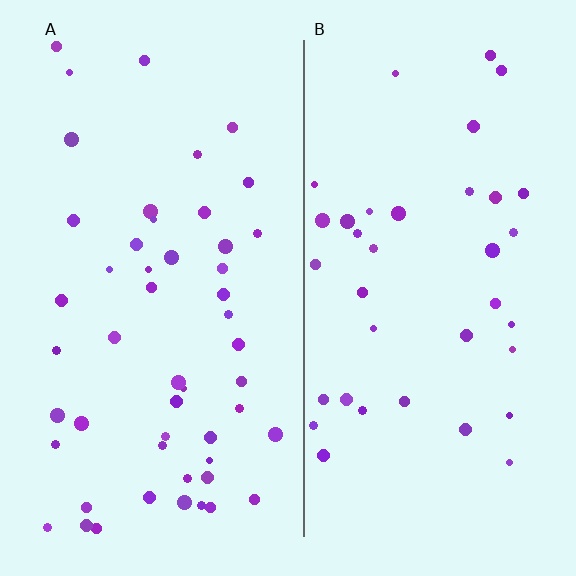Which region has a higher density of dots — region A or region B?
A (the left).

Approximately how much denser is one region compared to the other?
Approximately 1.4× — region A over region B.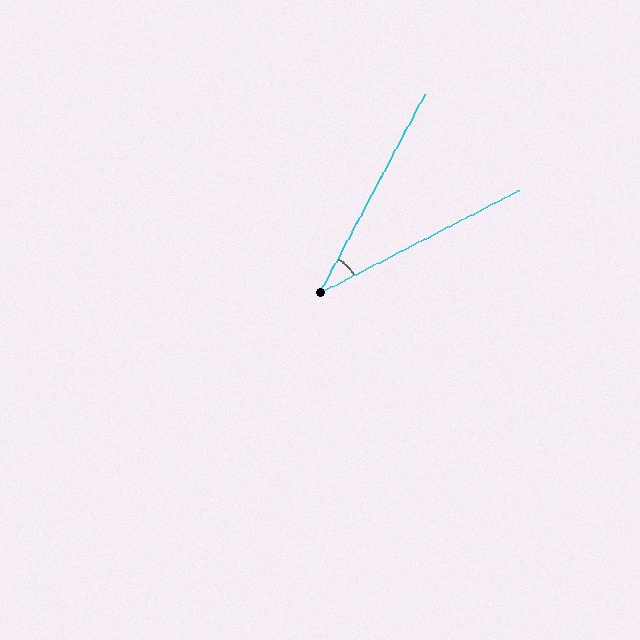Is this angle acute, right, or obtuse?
It is acute.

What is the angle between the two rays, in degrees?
Approximately 35 degrees.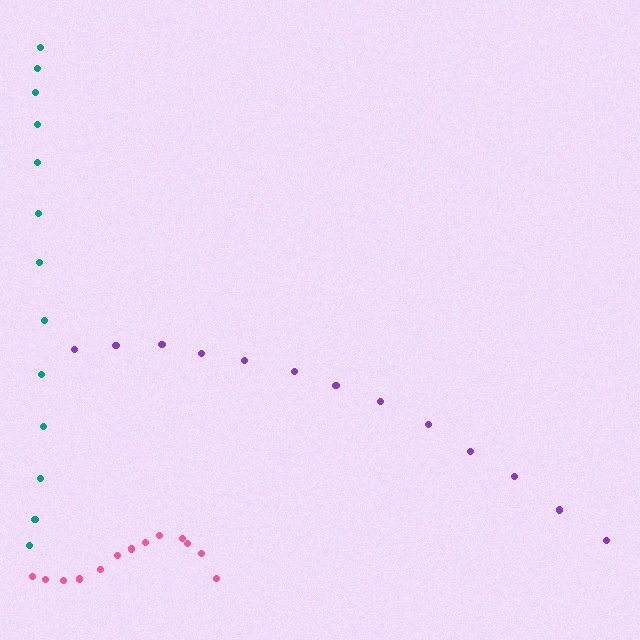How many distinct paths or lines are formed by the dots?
There are 3 distinct paths.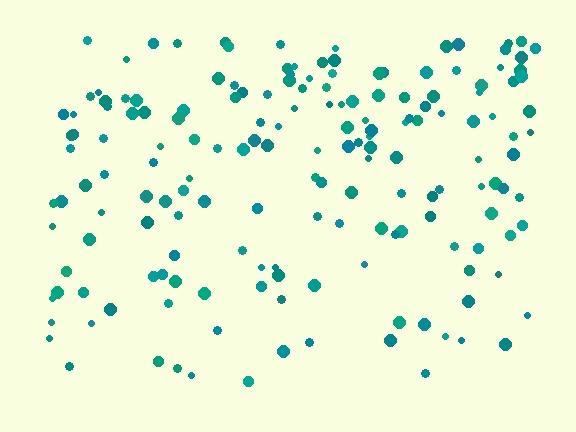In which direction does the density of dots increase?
From bottom to top, with the top side densest.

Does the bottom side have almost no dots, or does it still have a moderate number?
Still a moderate number, just noticeably fewer than the top.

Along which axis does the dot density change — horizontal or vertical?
Vertical.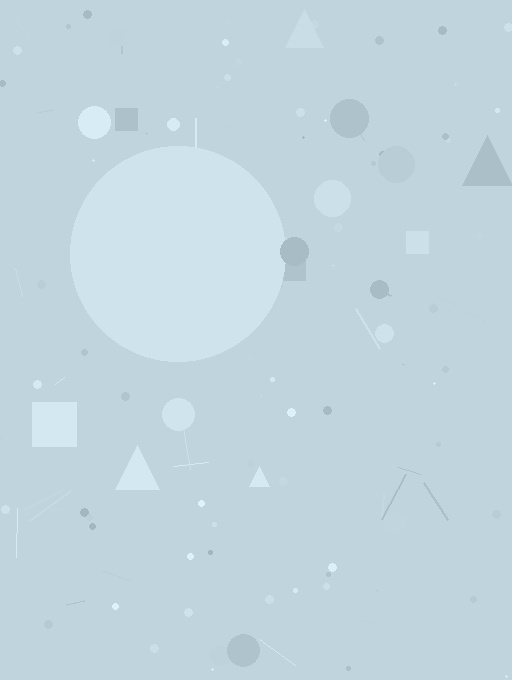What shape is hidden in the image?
A circle is hidden in the image.